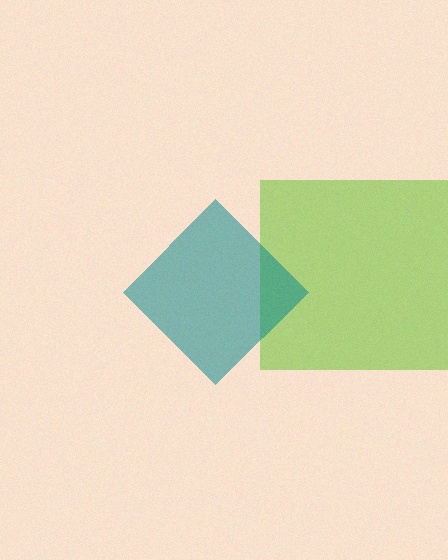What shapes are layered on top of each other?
The layered shapes are: a lime square, a teal diamond.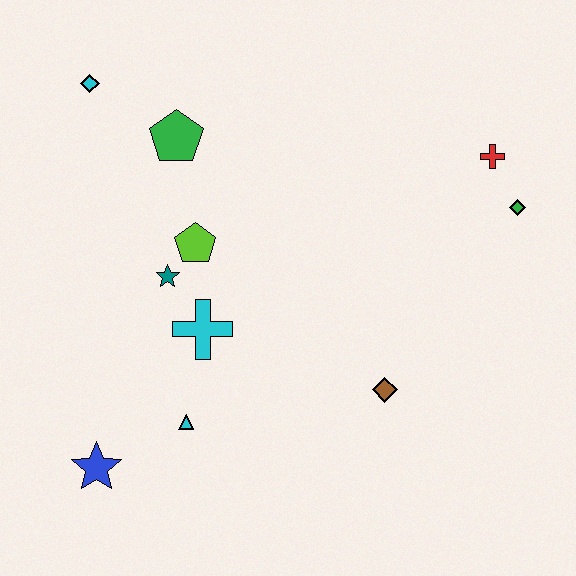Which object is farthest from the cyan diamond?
The green diamond is farthest from the cyan diamond.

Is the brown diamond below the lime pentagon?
Yes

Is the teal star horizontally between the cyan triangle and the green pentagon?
No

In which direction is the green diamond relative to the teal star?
The green diamond is to the right of the teal star.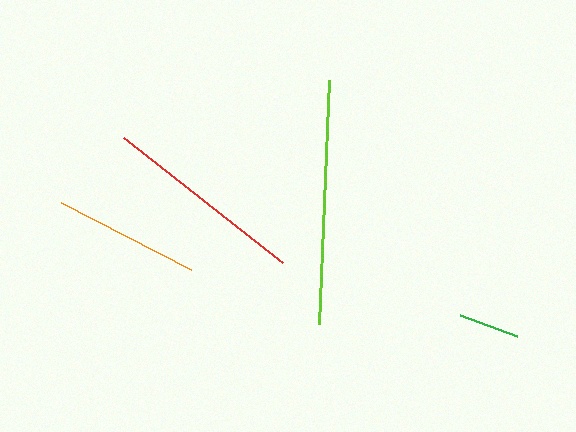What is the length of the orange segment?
The orange segment is approximately 146 pixels long.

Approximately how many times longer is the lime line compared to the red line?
The lime line is approximately 1.2 times the length of the red line.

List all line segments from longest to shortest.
From longest to shortest: lime, red, orange, green.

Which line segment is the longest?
The lime line is the longest at approximately 244 pixels.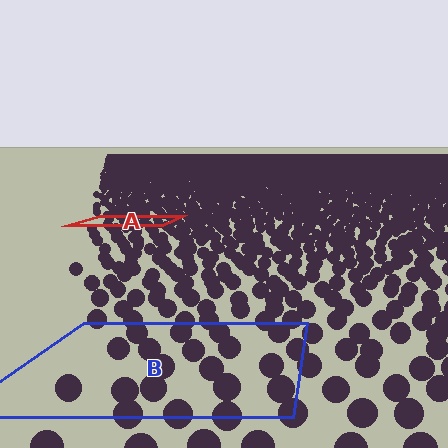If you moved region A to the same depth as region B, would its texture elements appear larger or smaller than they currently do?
They would appear larger. At a closer depth, the same texture elements are projected at a bigger on-screen size.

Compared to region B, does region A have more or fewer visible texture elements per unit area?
Region A has more texture elements per unit area — they are packed more densely because it is farther away.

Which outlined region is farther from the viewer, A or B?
Region A is farther from the viewer — the texture elements inside it appear smaller and more densely packed.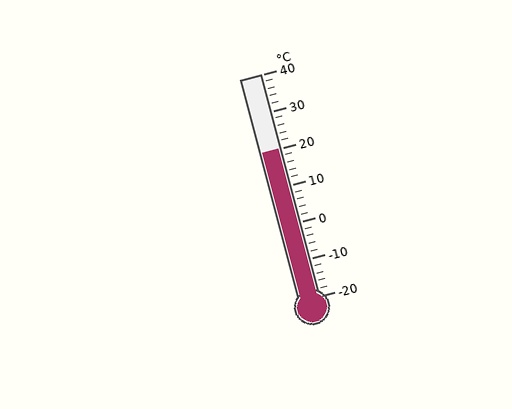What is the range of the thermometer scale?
The thermometer scale ranges from -20°C to 40°C.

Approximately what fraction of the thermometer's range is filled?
The thermometer is filled to approximately 65% of its range.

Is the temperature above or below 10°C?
The temperature is above 10°C.